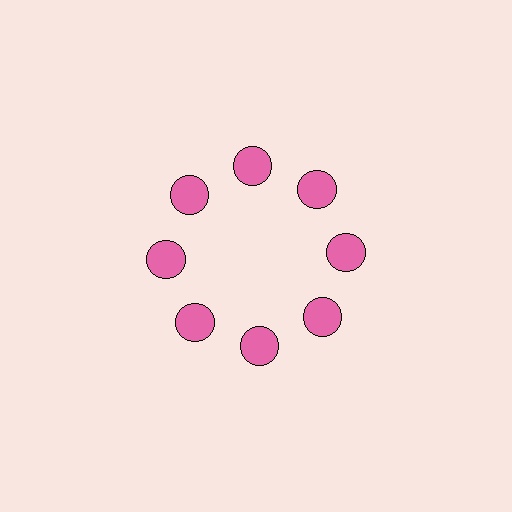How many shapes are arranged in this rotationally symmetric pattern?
There are 8 shapes, arranged in 8 groups of 1.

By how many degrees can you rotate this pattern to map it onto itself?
The pattern maps onto itself every 45 degrees of rotation.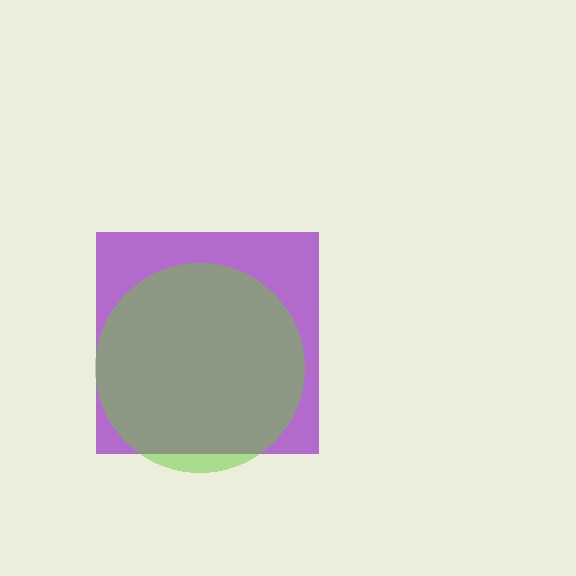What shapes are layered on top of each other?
The layered shapes are: a purple square, a lime circle.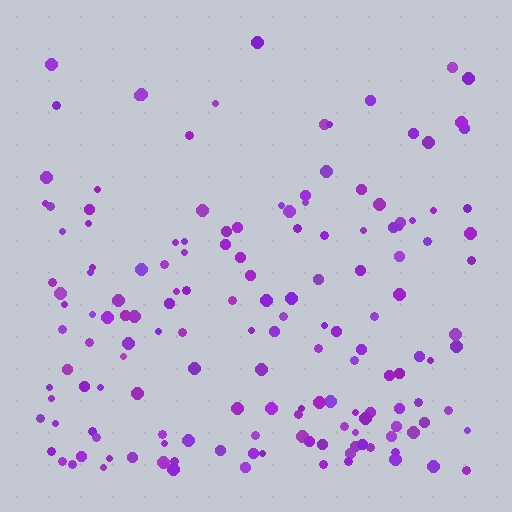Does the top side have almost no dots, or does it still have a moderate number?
Still a moderate number, just noticeably fewer than the bottom.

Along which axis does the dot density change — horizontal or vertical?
Vertical.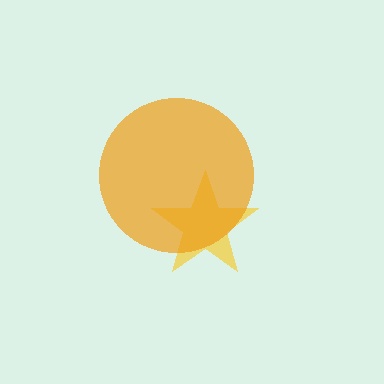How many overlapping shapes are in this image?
There are 2 overlapping shapes in the image.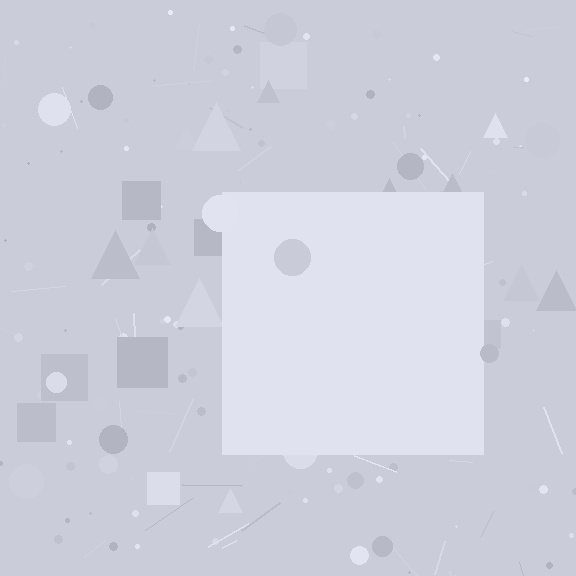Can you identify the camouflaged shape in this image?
The camouflaged shape is a square.